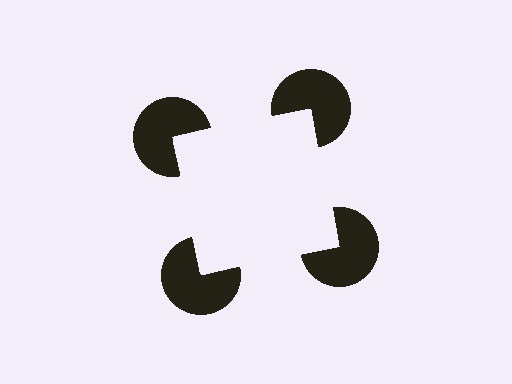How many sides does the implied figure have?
4 sides.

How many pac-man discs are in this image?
There are 4 — one at each vertex of the illusory square.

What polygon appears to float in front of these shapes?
An illusory square — its edges are inferred from the aligned wedge cuts in the pac-man discs, not physically drawn.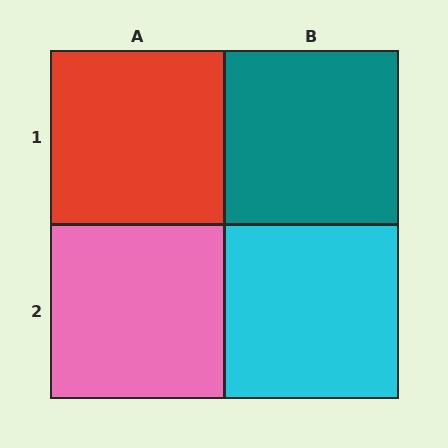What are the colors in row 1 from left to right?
Red, teal.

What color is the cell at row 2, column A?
Pink.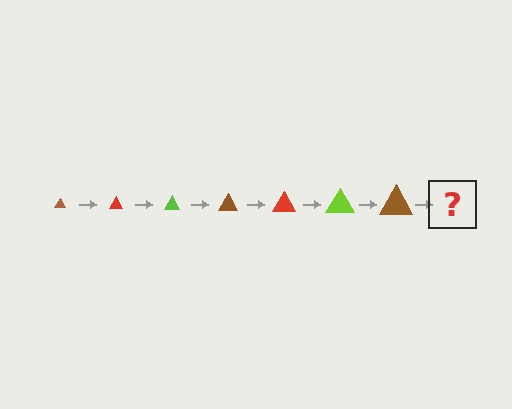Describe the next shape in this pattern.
It should be a red triangle, larger than the previous one.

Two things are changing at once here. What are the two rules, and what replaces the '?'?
The two rules are that the triangle grows larger each step and the color cycles through brown, red, and lime. The '?' should be a red triangle, larger than the previous one.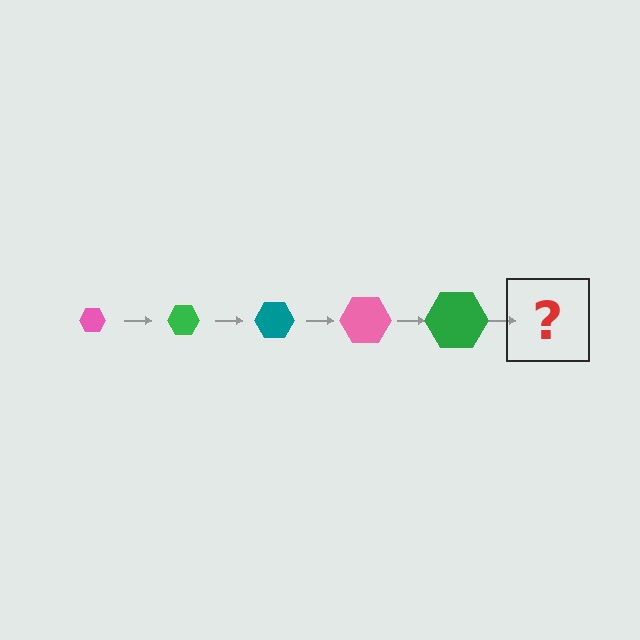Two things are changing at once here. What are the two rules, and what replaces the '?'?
The two rules are that the hexagon grows larger each step and the color cycles through pink, green, and teal. The '?' should be a teal hexagon, larger than the previous one.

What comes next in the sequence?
The next element should be a teal hexagon, larger than the previous one.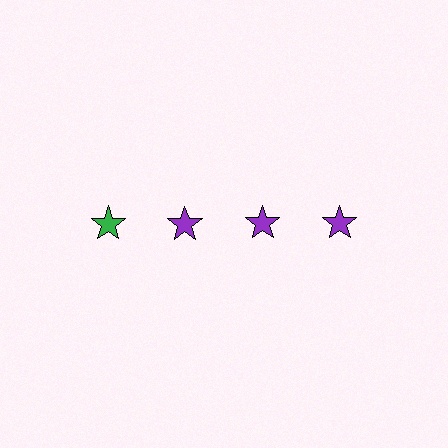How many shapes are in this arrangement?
There are 4 shapes arranged in a grid pattern.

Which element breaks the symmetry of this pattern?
The green star in the top row, leftmost column breaks the symmetry. All other shapes are purple stars.